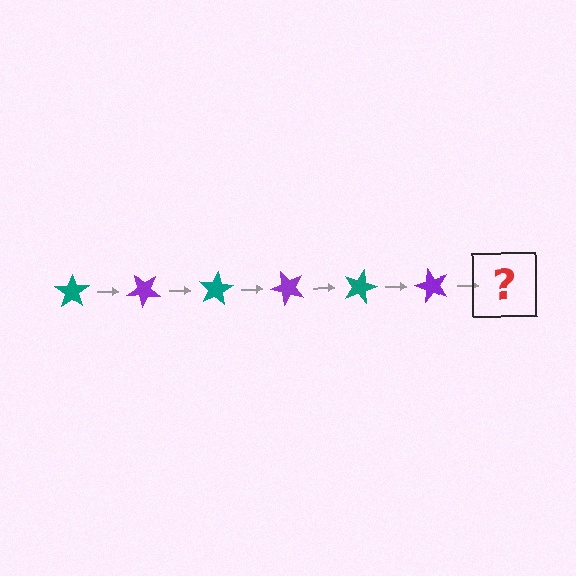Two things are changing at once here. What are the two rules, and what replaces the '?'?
The two rules are that it rotates 40 degrees each step and the color cycles through teal and purple. The '?' should be a teal star, rotated 240 degrees from the start.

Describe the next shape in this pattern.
It should be a teal star, rotated 240 degrees from the start.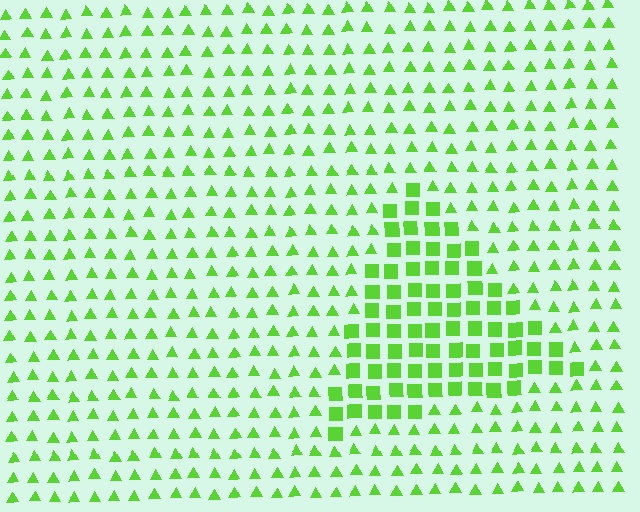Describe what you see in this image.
The image is filled with small lime elements arranged in a uniform grid. A triangle-shaped region contains squares, while the surrounding area contains triangles. The boundary is defined purely by the change in element shape.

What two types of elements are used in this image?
The image uses squares inside the triangle region and triangles outside it.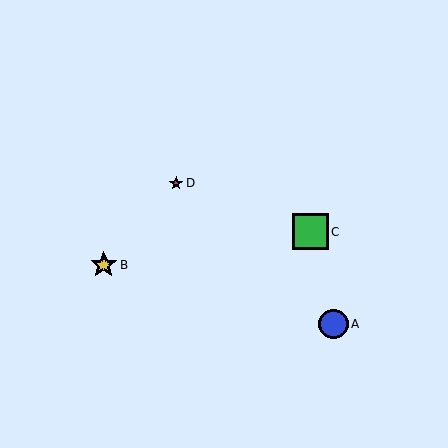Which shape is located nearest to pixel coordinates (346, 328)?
The blue circle (labeled A) at (334, 324) is nearest to that location.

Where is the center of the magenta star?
The center of the magenta star is at (176, 183).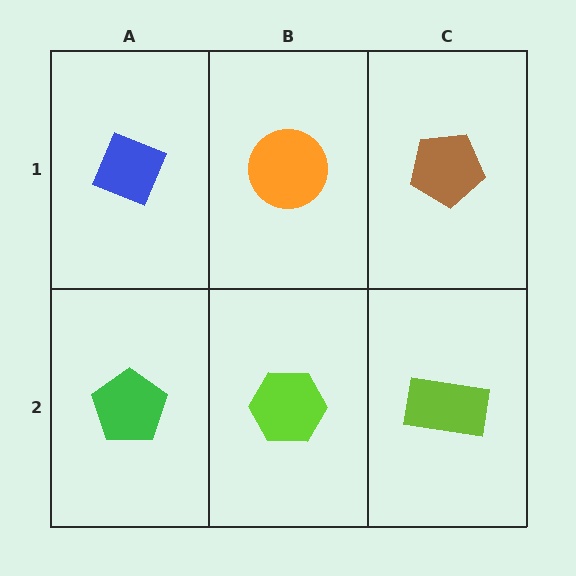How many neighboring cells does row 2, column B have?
3.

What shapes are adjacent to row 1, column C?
A lime rectangle (row 2, column C), an orange circle (row 1, column B).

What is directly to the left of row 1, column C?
An orange circle.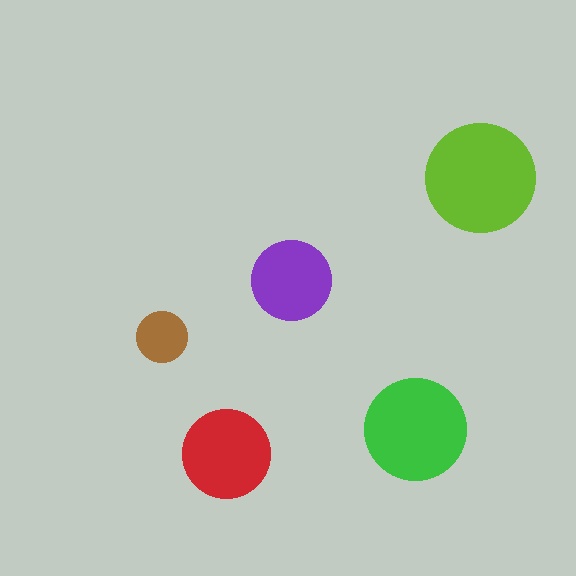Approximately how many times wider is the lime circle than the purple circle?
About 1.5 times wider.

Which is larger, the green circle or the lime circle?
The lime one.